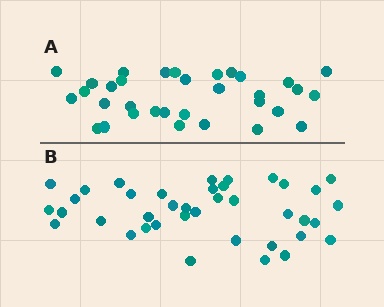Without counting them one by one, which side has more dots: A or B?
Region B (the bottom region) has more dots.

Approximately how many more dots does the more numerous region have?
Region B has about 6 more dots than region A.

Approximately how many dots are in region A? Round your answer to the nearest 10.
About 30 dots. (The exact count is 33, which rounds to 30.)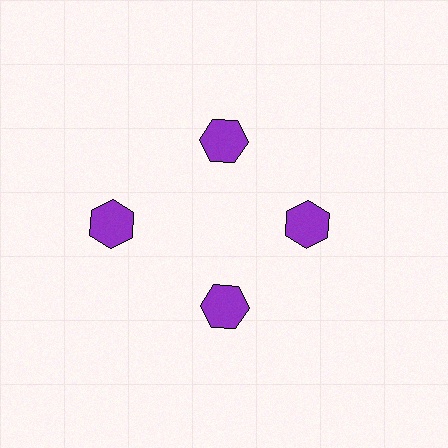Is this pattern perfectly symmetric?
No. The 4 purple hexagons are arranged in a ring, but one element near the 9 o'clock position is pushed outward from the center, breaking the 4-fold rotational symmetry.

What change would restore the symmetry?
The symmetry would be restored by moving it inward, back onto the ring so that all 4 hexagons sit at equal angles and equal distance from the center.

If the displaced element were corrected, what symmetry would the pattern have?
It would have 4-fold rotational symmetry — the pattern would map onto itself every 90 degrees.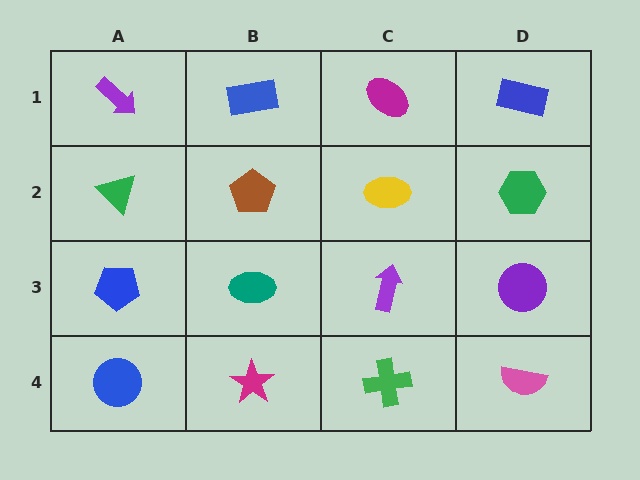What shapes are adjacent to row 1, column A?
A green triangle (row 2, column A), a blue rectangle (row 1, column B).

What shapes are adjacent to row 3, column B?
A brown pentagon (row 2, column B), a magenta star (row 4, column B), a blue pentagon (row 3, column A), a purple arrow (row 3, column C).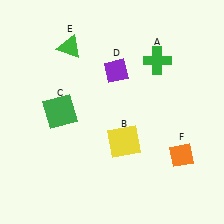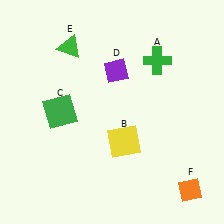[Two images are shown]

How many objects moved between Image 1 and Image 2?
1 object moved between the two images.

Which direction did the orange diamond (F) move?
The orange diamond (F) moved down.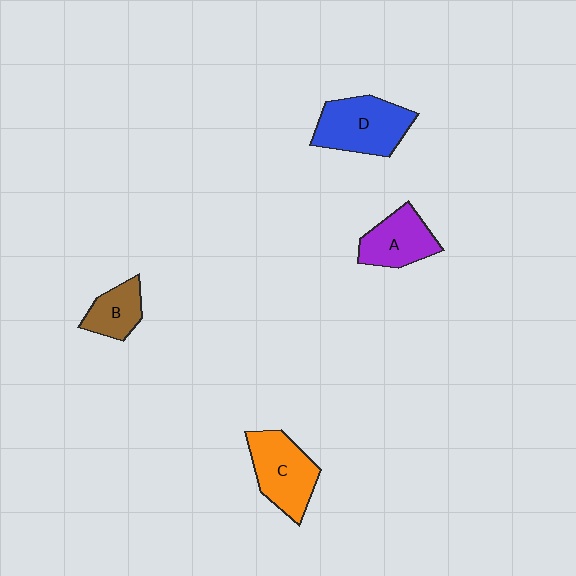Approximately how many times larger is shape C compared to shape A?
Approximately 1.2 times.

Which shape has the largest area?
Shape D (blue).